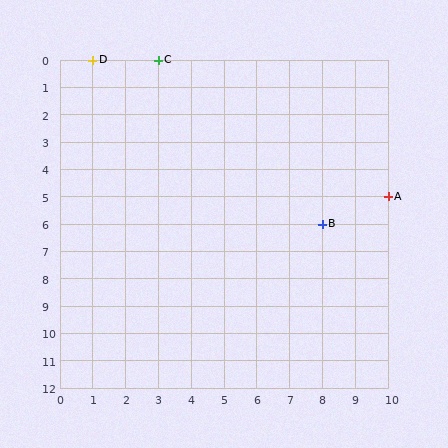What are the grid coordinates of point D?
Point D is at grid coordinates (1, 0).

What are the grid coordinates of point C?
Point C is at grid coordinates (3, 0).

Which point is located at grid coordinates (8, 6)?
Point B is at (8, 6).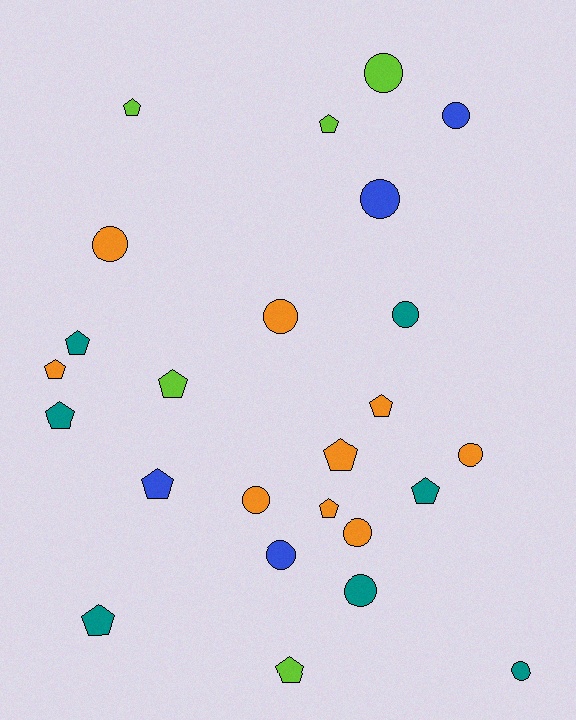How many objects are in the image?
There are 25 objects.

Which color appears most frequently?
Orange, with 9 objects.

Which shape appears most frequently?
Pentagon, with 13 objects.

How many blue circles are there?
There are 3 blue circles.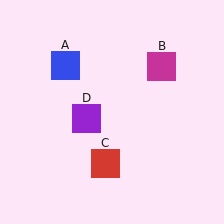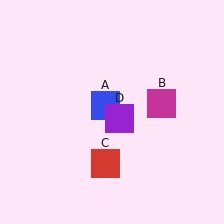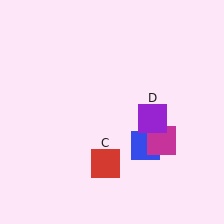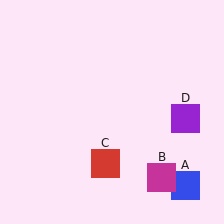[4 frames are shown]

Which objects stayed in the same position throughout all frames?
Red square (object C) remained stationary.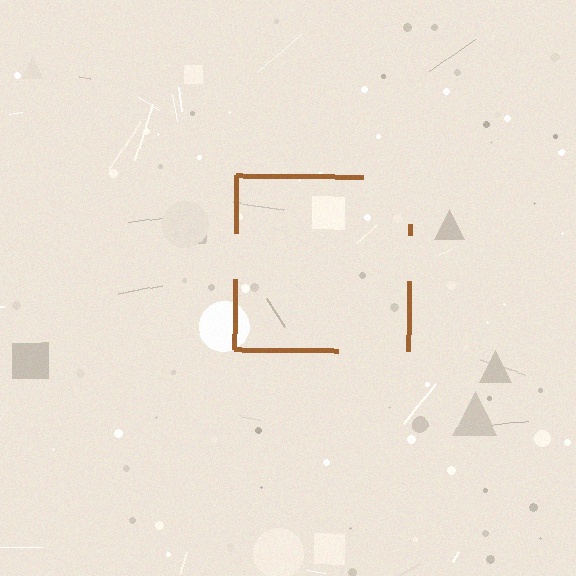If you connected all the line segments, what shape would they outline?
They would outline a square.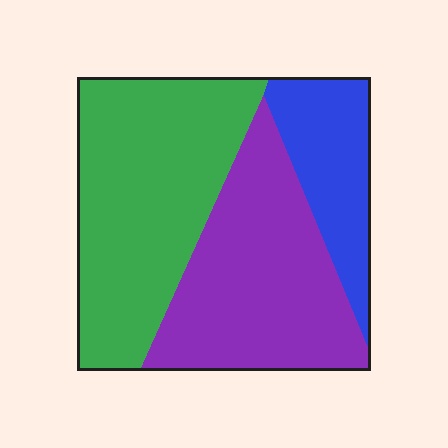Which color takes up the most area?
Green, at roughly 45%.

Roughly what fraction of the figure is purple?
Purple takes up about three eighths (3/8) of the figure.